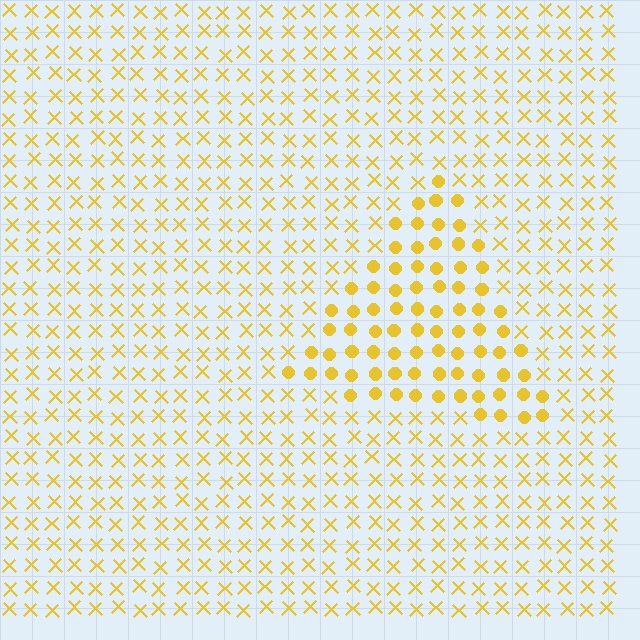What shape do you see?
I see a triangle.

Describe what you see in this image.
The image is filled with small yellow elements arranged in a uniform grid. A triangle-shaped region contains circles, while the surrounding area contains X marks. The boundary is defined purely by the change in element shape.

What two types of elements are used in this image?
The image uses circles inside the triangle region and X marks outside it.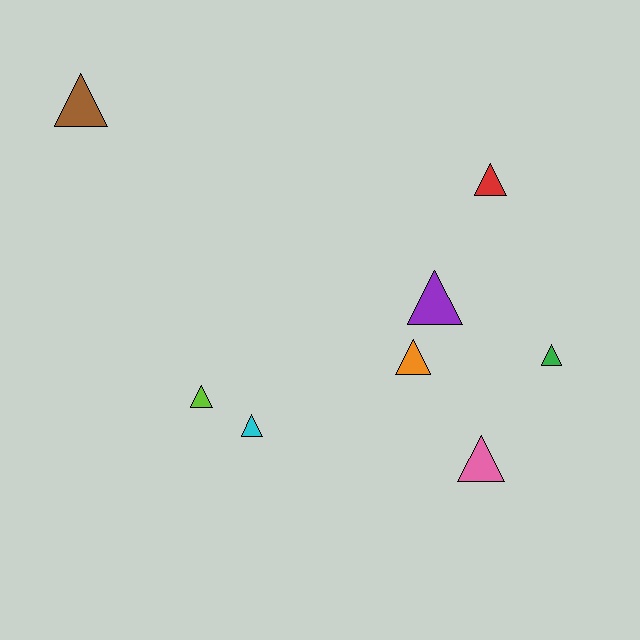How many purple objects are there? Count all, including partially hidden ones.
There is 1 purple object.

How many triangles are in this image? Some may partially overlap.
There are 8 triangles.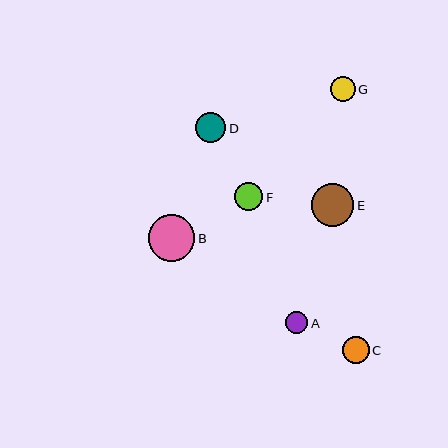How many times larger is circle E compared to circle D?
Circle E is approximately 1.4 times the size of circle D.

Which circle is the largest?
Circle B is the largest with a size of approximately 46 pixels.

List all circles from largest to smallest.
From largest to smallest: B, E, D, F, C, G, A.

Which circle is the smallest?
Circle A is the smallest with a size of approximately 22 pixels.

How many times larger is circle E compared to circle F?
Circle E is approximately 1.5 times the size of circle F.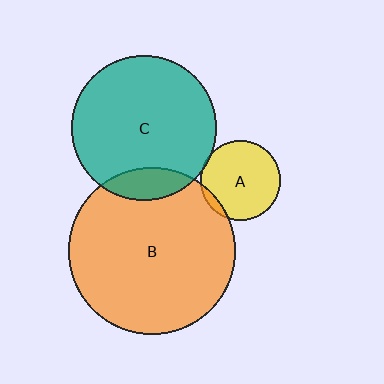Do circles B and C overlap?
Yes.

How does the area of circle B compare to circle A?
Approximately 4.3 times.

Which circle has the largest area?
Circle B (orange).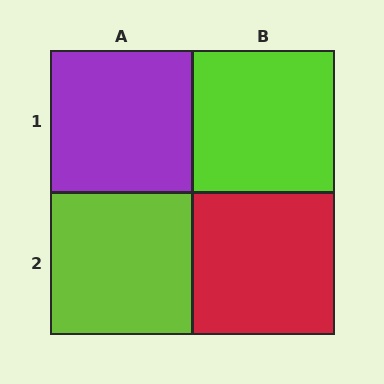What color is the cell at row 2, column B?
Red.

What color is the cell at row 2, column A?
Lime.